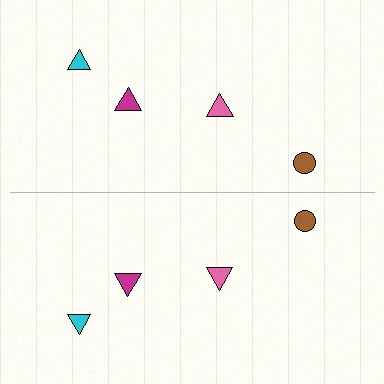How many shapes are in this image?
There are 8 shapes in this image.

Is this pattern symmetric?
Yes, this pattern has bilateral (reflection) symmetry.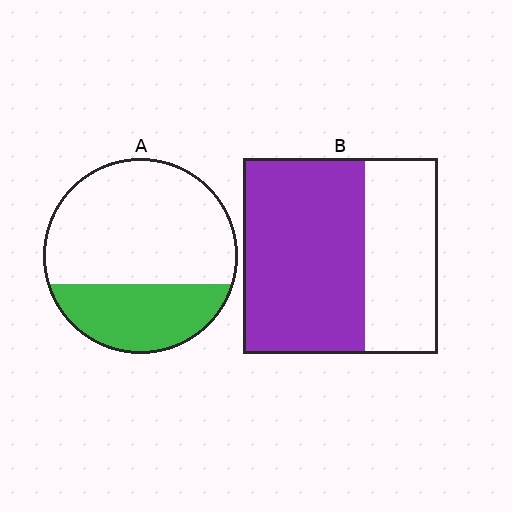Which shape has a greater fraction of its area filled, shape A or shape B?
Shape B.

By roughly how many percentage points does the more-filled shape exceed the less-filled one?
By roughly 30 percentage points (B over A).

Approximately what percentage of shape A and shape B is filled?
A is approximately 30% and B is approximately 65%.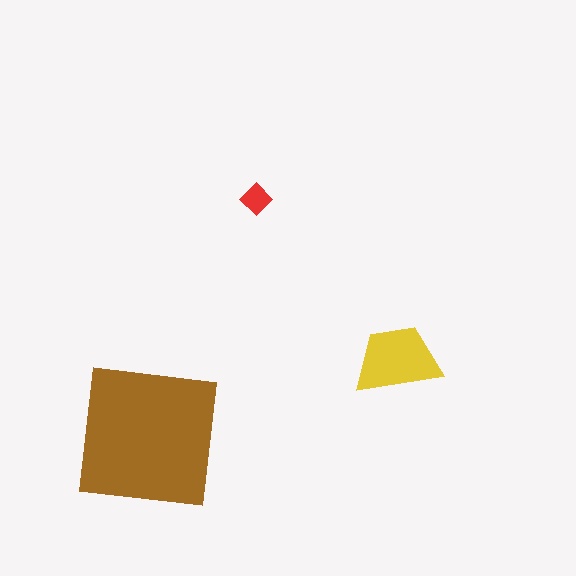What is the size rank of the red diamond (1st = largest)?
3rd.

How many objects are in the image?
There are 3 objects in the image.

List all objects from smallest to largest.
The red diamond, the yellow trapezoid, the brown square.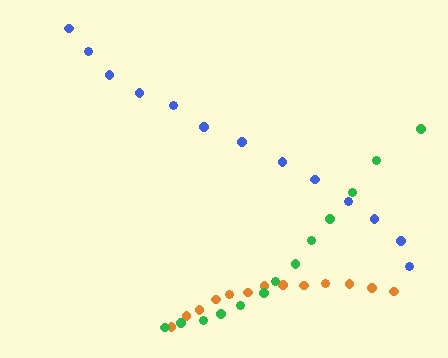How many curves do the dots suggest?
There are 3 distinct paths.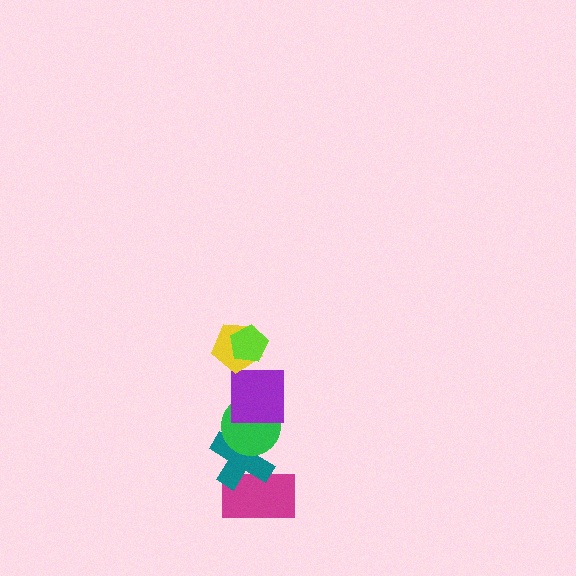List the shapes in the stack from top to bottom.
From top to bottom: the lime pentagon, the yellow pentagon, the purple square, the green circle, the teal cross, the magenta rectangle.